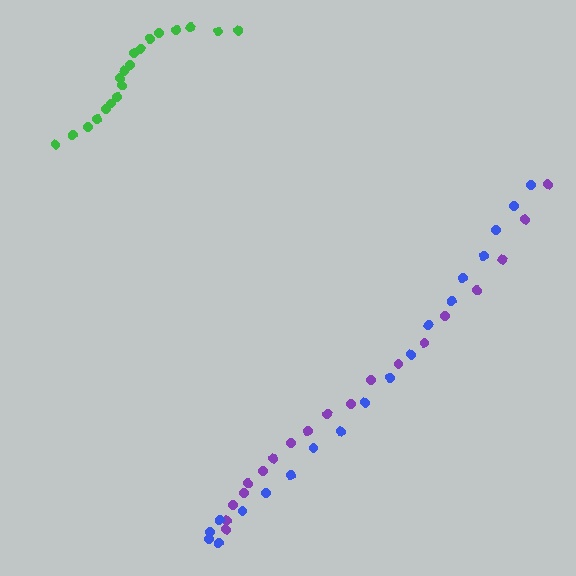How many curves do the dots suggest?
There are 3 distinct paths.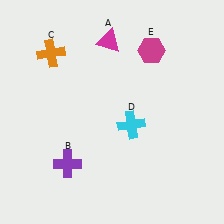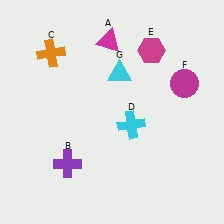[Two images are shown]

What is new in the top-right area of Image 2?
A magenta circle (F) was added in the top-right area of Image 2.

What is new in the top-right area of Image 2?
A cyan triangle (G) was added in the top-right area of Image 2.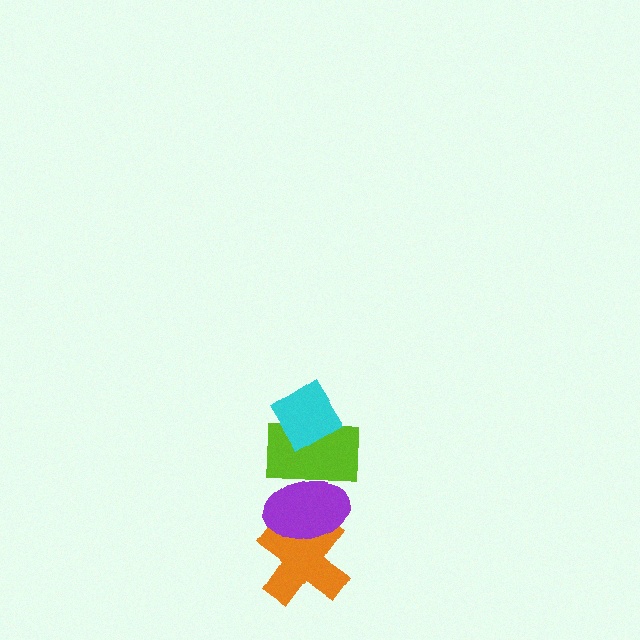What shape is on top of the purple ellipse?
The lime rectangle is on top of the purple ellipse.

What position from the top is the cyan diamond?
The cyan diamond is 1st from the top.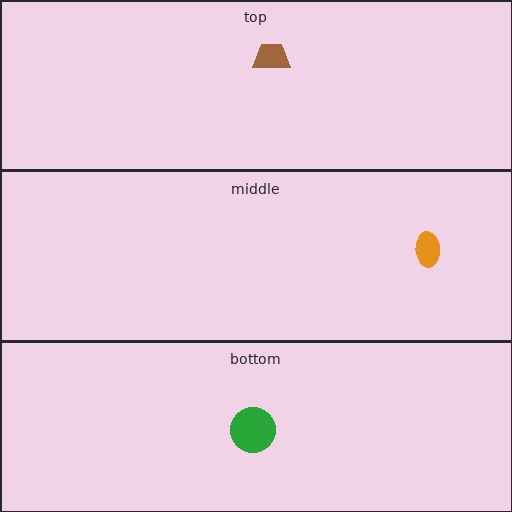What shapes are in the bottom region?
The green circle.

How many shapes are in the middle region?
1.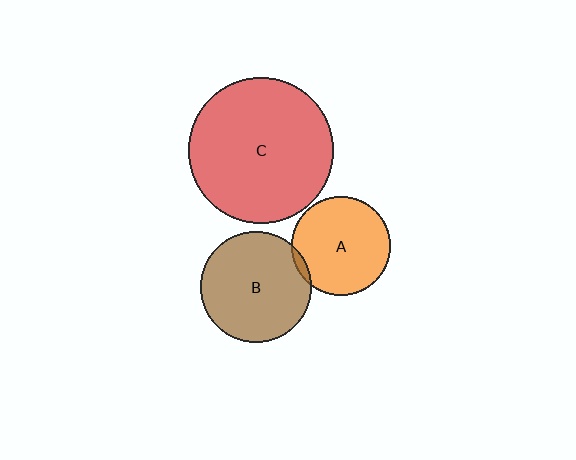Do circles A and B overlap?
Yes.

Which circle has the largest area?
Circle C (red).